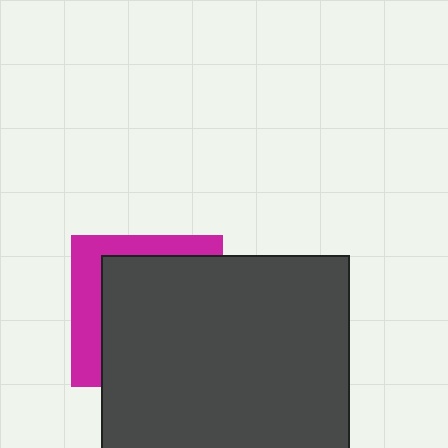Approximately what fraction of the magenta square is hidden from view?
Roughly 70% of the magenta square is hidden behind the dark gray square.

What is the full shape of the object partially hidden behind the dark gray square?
The partially hidden object is a magenta square.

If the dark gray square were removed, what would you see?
You would see the complete magenta square.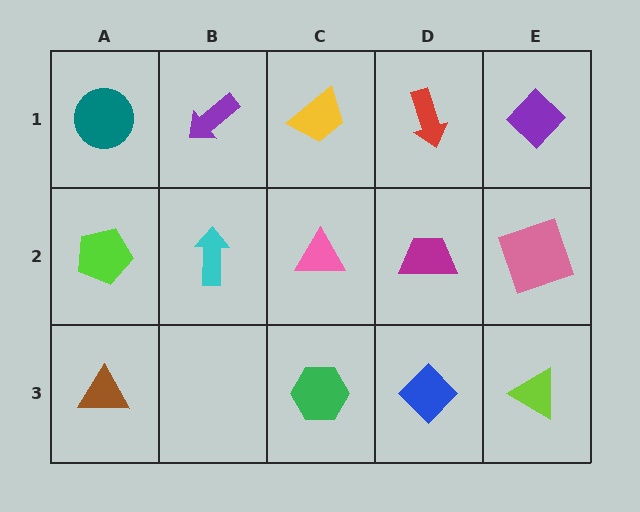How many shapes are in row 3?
4 shapes.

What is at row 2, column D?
A magenta trapezoid.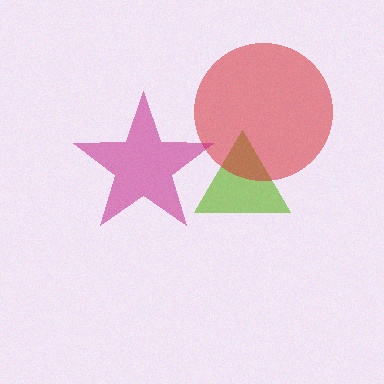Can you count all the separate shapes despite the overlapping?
Yes, there are 3 separate shapes.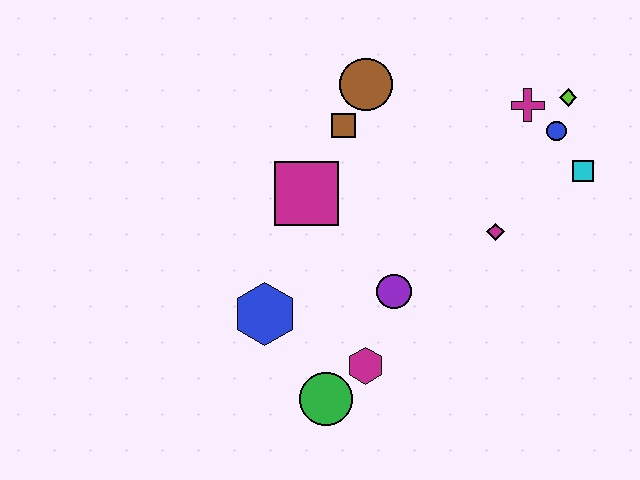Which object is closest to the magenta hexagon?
The green circle is closest to the magenta hexagon.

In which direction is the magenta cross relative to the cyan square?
The magenta cross is above the cyan square.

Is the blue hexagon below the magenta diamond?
Yes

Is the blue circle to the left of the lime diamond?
Yes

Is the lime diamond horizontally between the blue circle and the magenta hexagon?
No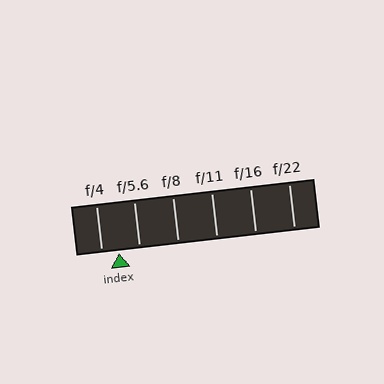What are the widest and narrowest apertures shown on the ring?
The widest aperture shown is f/4 and the narrowest is f/22.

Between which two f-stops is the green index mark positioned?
The index mark is between f/4 and f/5.6.